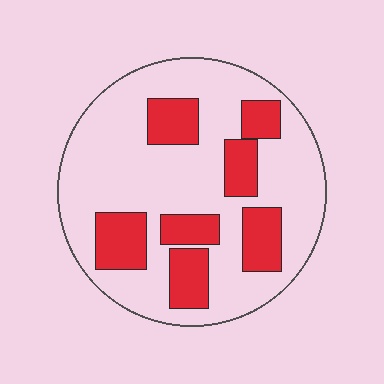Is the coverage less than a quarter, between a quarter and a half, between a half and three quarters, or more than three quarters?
Between a quarter and a half.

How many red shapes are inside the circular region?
7.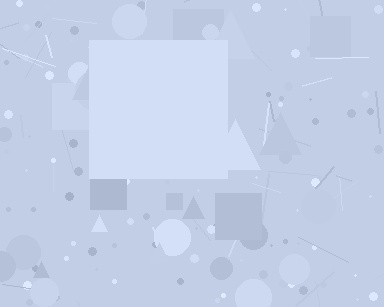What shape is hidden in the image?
A square is hidden in the image.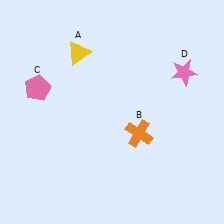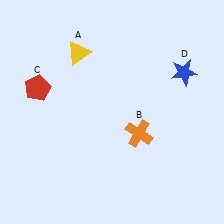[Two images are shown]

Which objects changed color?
C changed from pink to red. D changed from pink to blue.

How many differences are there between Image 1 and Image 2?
There are 2 differences between the two images.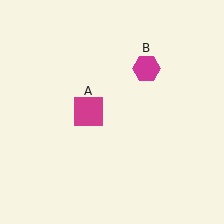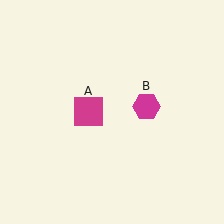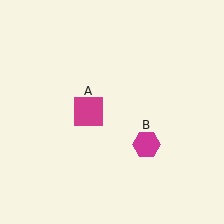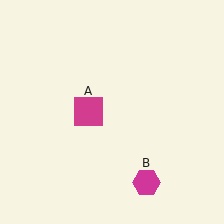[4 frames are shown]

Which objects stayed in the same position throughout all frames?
Magenta square (object A) remained stationary.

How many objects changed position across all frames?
1 object changed position: magenta hexagon (object B).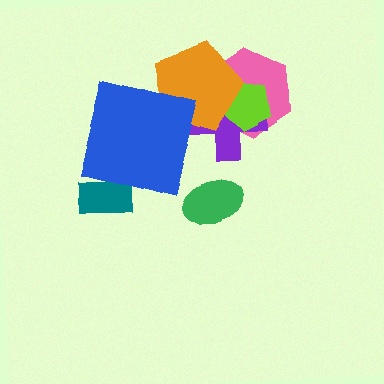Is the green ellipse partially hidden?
No, no other shape covers it.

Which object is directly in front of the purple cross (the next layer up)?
The lime pentagon is directly in front of the purple cross.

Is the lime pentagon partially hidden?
Yes, it is partially covered by another shape.